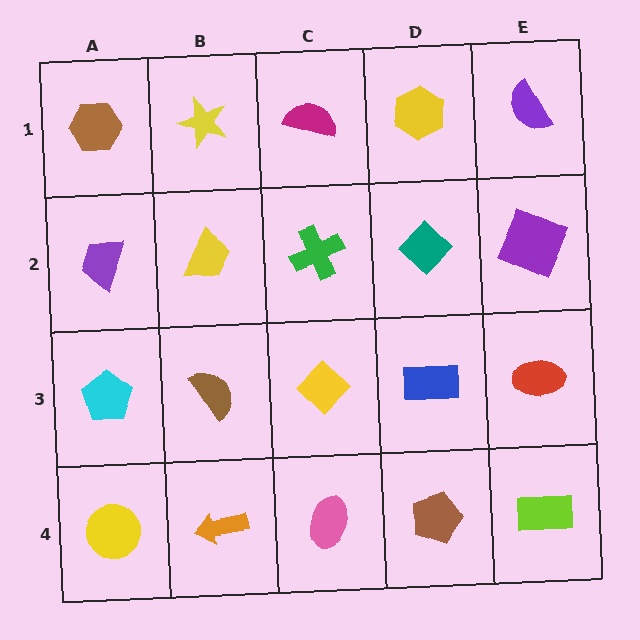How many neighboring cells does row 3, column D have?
4.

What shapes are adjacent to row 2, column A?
A brown hexagon (row 1, column A), a cyan pentagon (row 3, column A), a yellow trapezoid (row 2, column B).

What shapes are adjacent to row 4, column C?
A yellow diamond (row 3, column C), an orange arrow (row 4, column B), a brown pentagon (row 4, column D).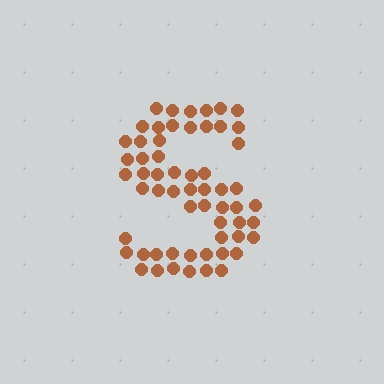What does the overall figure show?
The overall figure shows the letter S.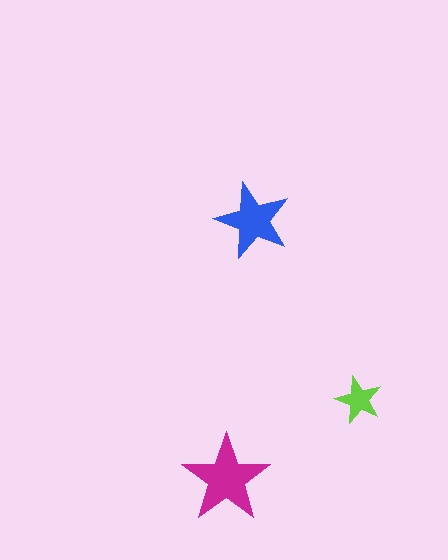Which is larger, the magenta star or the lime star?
The magenta one.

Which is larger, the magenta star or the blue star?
The magenta one.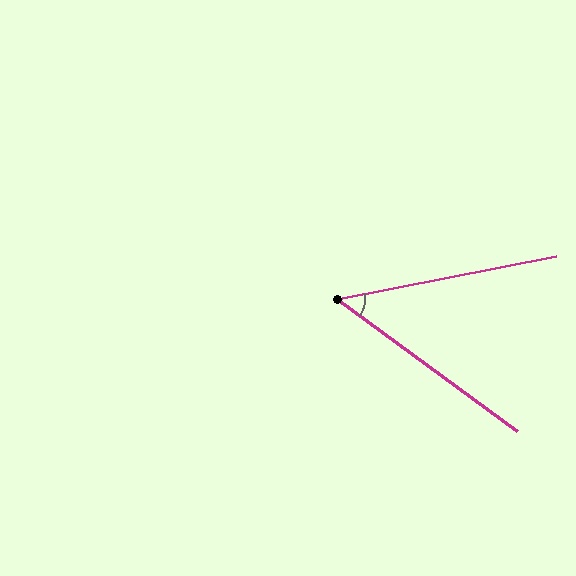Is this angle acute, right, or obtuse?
It is acute.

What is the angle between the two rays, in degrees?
Approximately 47 degrees.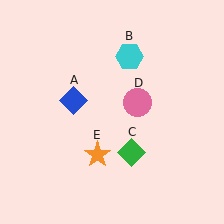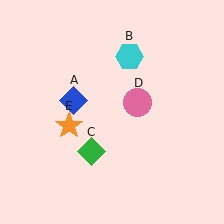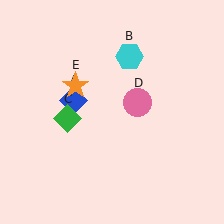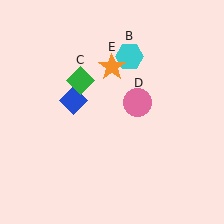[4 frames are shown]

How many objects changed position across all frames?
2 objects changed position: green diamond (object C), orange star (object E).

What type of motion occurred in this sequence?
The green diamond (object C), orange star (object E) rotated clockwise around the center of the scene.